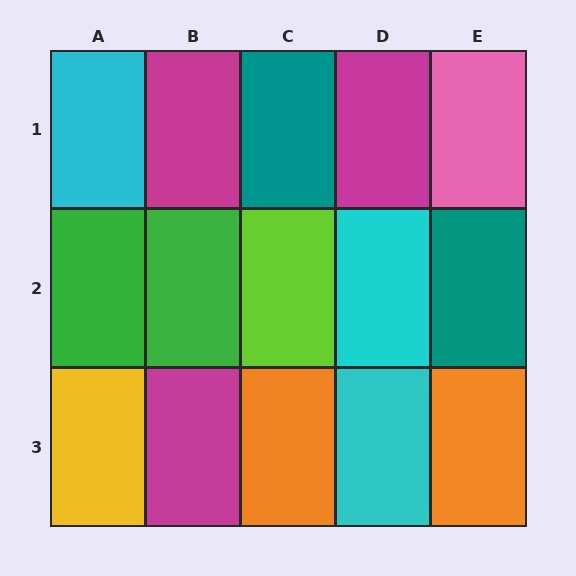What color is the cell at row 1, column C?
Teal.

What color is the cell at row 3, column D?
Cyan.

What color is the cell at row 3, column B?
Magenta.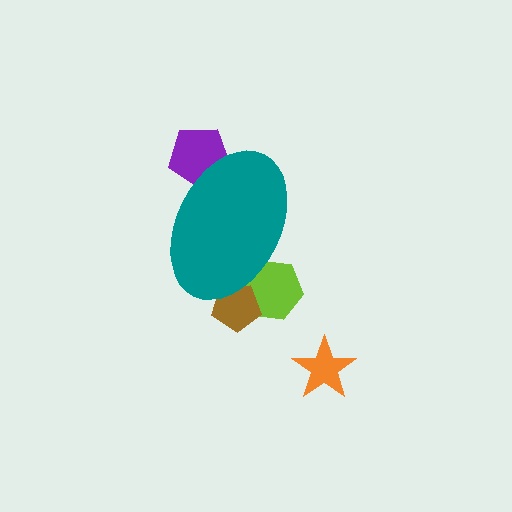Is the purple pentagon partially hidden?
Yes, the purple pentagon is partially hidden behind the teal ellipse.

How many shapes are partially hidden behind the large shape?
3 shapes are partially hidden.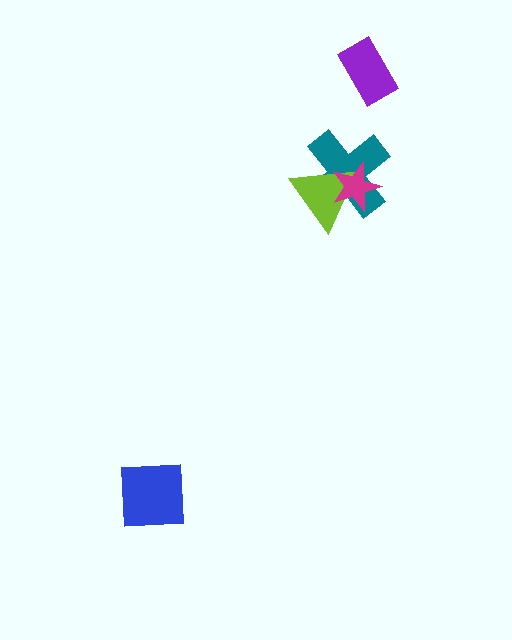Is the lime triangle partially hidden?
Yes, it is partially covered by another shape.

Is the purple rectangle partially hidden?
No, no other shape covers it.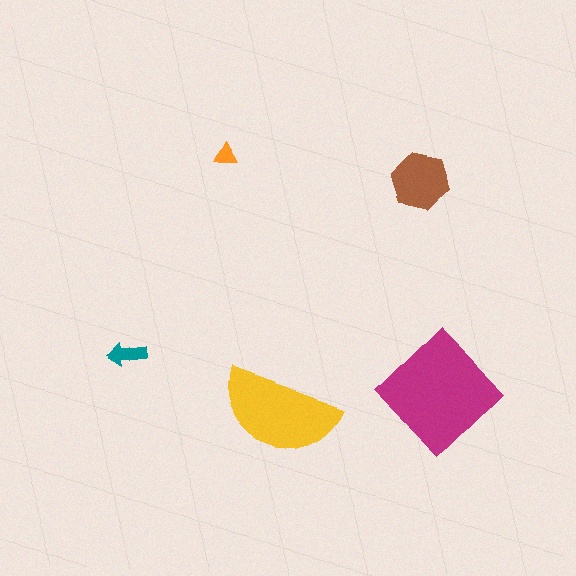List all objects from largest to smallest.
The magenta diamond, the yellow semicircle, the brown hexagon, the teal arrow, the orange triangle.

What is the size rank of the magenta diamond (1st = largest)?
1st.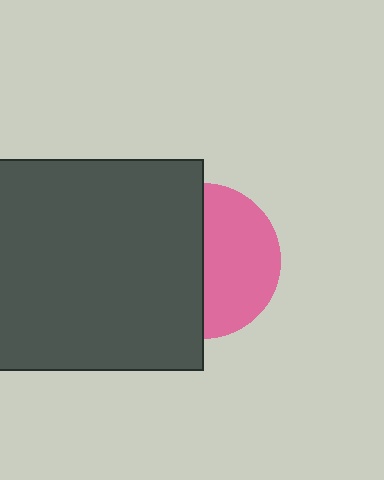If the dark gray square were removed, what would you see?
You would see the complete pink circle.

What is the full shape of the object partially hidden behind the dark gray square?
The partially hidden object is a pink circle.